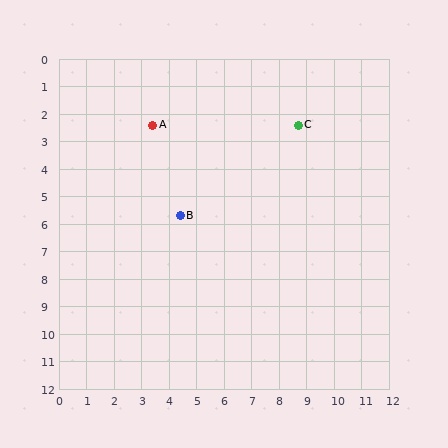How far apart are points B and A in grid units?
Points B and A are about 3.4 grid units apart.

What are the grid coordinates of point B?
Point B is at approximately (4.4, 5.7).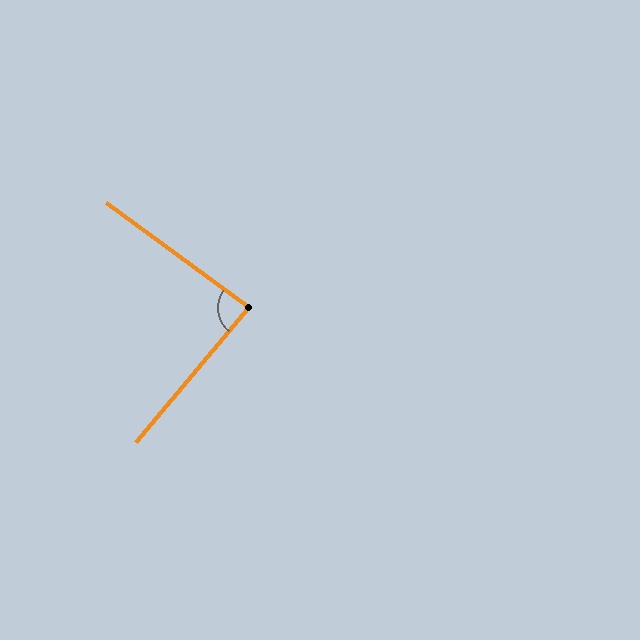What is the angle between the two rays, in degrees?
Approximately 86 degrees.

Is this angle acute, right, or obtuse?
It is approximately a right angle.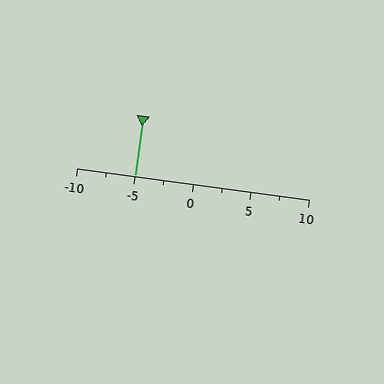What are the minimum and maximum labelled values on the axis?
The axis runs from -10 to 10.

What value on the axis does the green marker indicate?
The marker indicates approximately -5.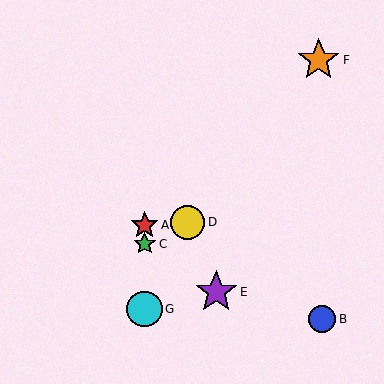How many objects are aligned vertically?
3 objects (A, C, G) are aligned vertically.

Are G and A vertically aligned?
Yes, both are at x≈145.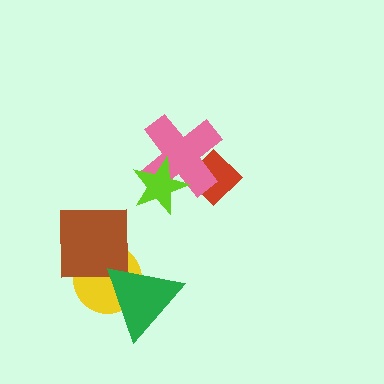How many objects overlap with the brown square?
1 object overlaps with the brown square.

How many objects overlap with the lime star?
1 object overlaps with the lime star.